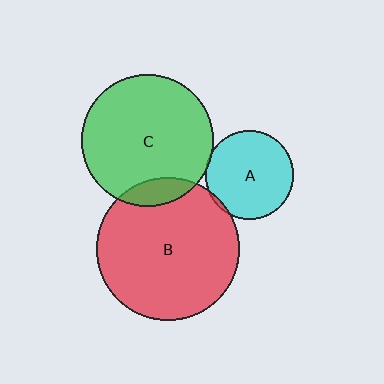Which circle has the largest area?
Circle B (red).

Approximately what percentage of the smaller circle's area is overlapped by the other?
Approximately 10%.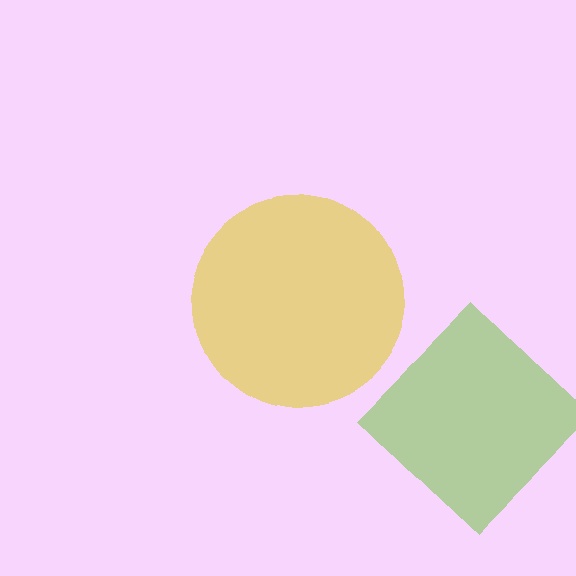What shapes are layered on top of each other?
The layered shapes are: a lime diamond, a yellow circle.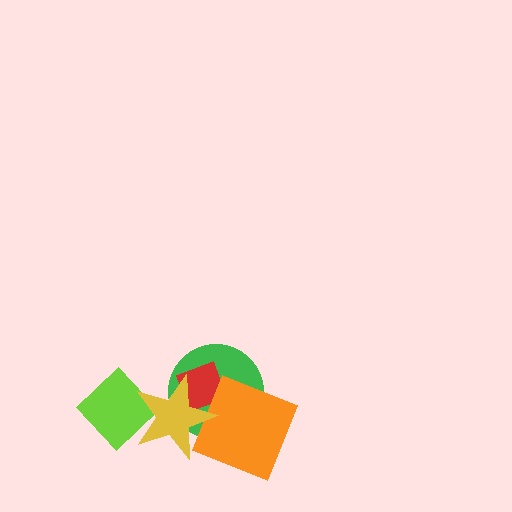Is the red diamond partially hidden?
Yes, it is partially covered by another shape.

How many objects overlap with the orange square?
3 objects overlap with the orange square.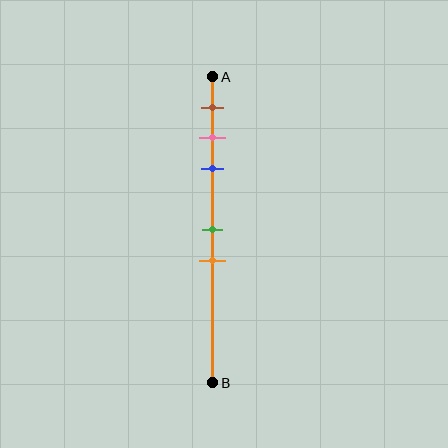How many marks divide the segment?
There are 5 marks dividing the segment.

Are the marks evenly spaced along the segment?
No, the marks are not evenly spaced.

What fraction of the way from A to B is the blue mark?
The blue mark is approximately 30% (0.3) of the way from A to B.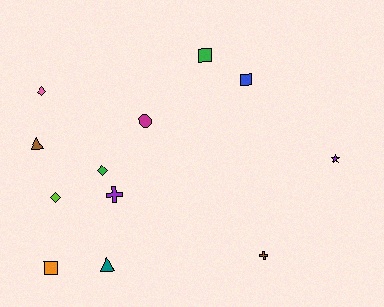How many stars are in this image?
There is 1 star.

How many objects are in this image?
There are 12 objects.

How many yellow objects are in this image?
There are no yellow objects.